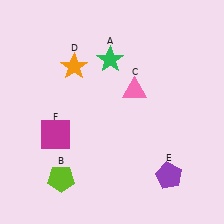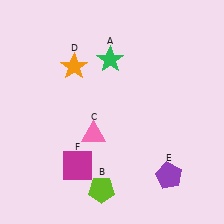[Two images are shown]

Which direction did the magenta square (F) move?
The magenta square (F) moved down.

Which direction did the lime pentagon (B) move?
The lime pentagon (B) moved right.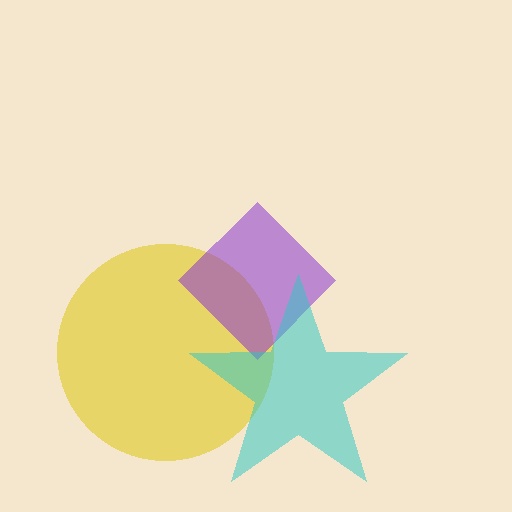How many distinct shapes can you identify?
There are 3 distinct shapes: a yellow circle, a purple diamond, a cyan star.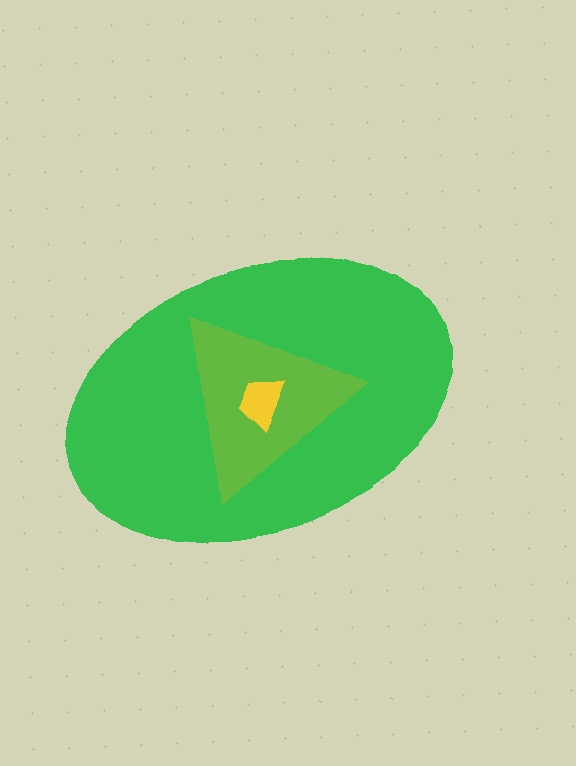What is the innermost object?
The yellow trapezoid.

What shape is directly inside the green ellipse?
The lime triangle.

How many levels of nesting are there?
3.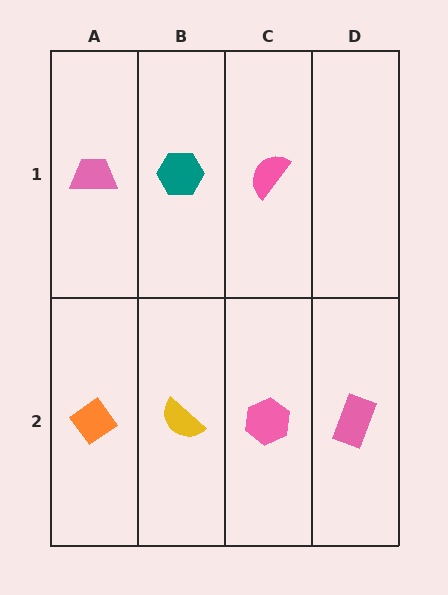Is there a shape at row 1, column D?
No, that cell is empty.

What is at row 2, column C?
A pink hexagon.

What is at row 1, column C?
A pink semicircle.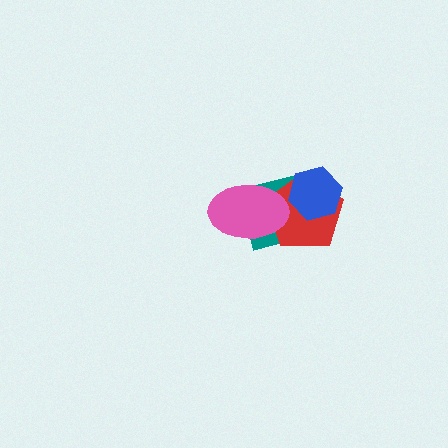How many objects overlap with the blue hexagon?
2 objects overlap with the blue hexagon.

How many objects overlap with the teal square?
3 objects overlap with the teal square.